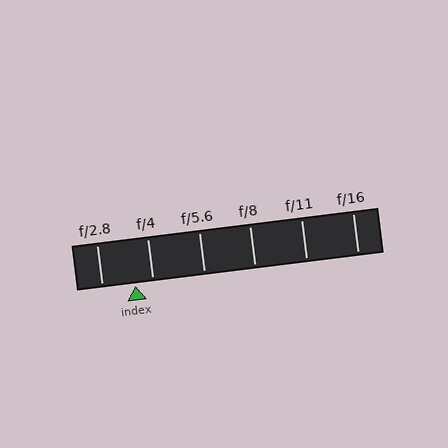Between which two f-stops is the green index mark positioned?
The index mark is between f/2.8 and f/4.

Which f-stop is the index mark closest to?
The index mark is closest to f/4.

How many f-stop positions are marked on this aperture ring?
There are 6 f-stop positions marked.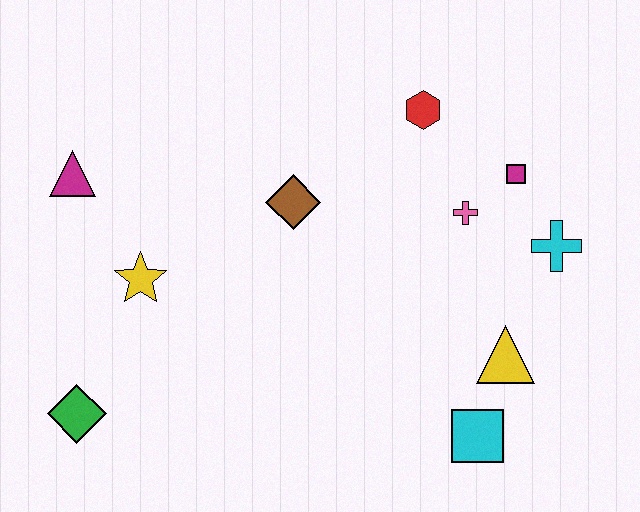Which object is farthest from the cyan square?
The magenta triangle is farthest from the cyan square.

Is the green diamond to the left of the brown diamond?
Yes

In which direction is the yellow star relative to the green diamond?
The yellow star is above the green diamond.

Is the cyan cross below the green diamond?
No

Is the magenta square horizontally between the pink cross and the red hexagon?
No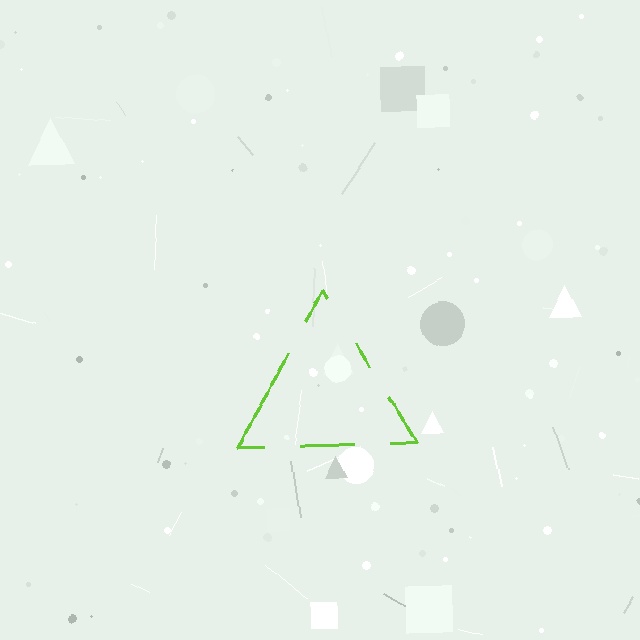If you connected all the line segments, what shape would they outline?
They would outline a triangle.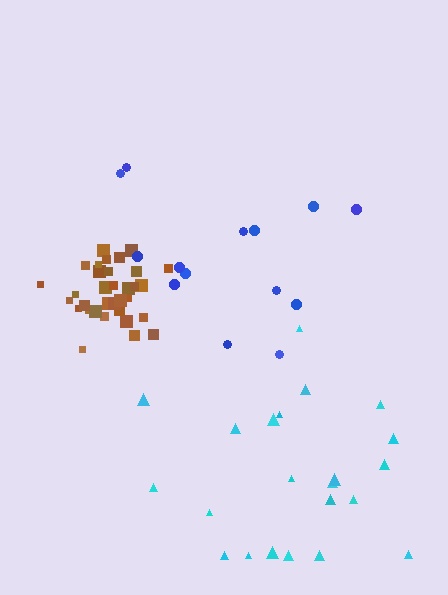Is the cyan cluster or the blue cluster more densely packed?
Cyan.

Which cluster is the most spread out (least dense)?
Blue.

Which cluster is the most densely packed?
Brown.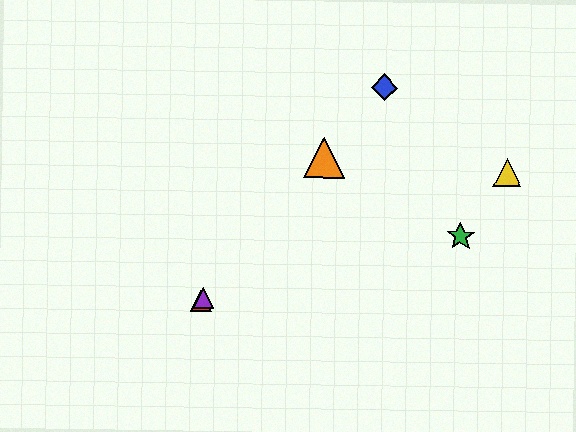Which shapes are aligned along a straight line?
The red triangle, the blue diamond, the purple triangle, the orange triangle are aligned along a straight line.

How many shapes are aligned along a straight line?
4 shapes (the red triangle, the blue diamond, the purple triangle, the orange triangle) are aligned along a straight line.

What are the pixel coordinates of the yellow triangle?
The yellow triangle is at (507, 173).